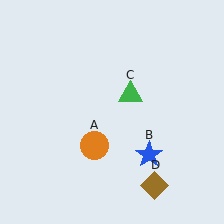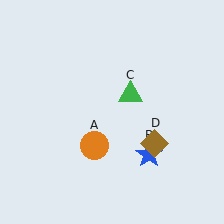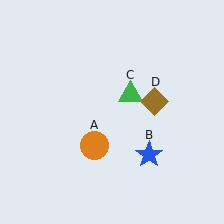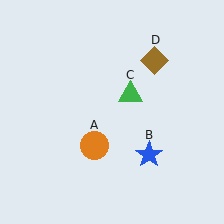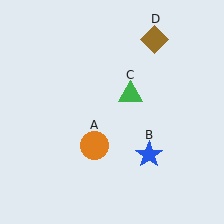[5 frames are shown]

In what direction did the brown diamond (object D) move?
The brown diamond (object D) moved up.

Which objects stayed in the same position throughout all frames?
Orange circle (object A) and blue star (object B) and green triangle (object C) remained stationary.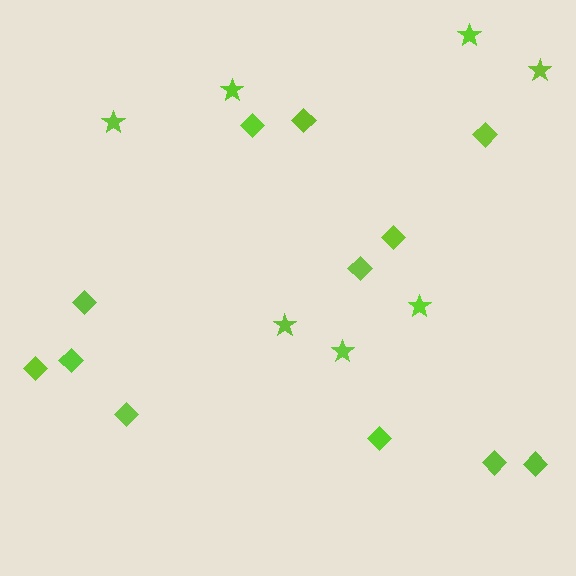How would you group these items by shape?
There are 2 groups: one group of stars (7) and one group of diamonds (12).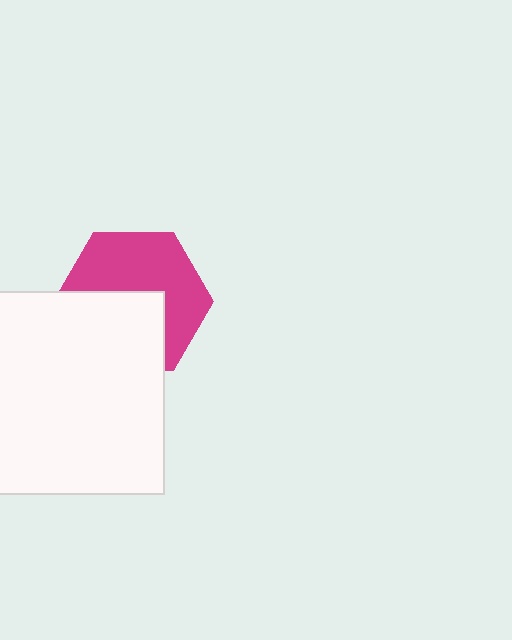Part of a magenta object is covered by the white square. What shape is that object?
It is a hexagon.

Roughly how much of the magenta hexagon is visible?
About half of it is visible (roughly 55%).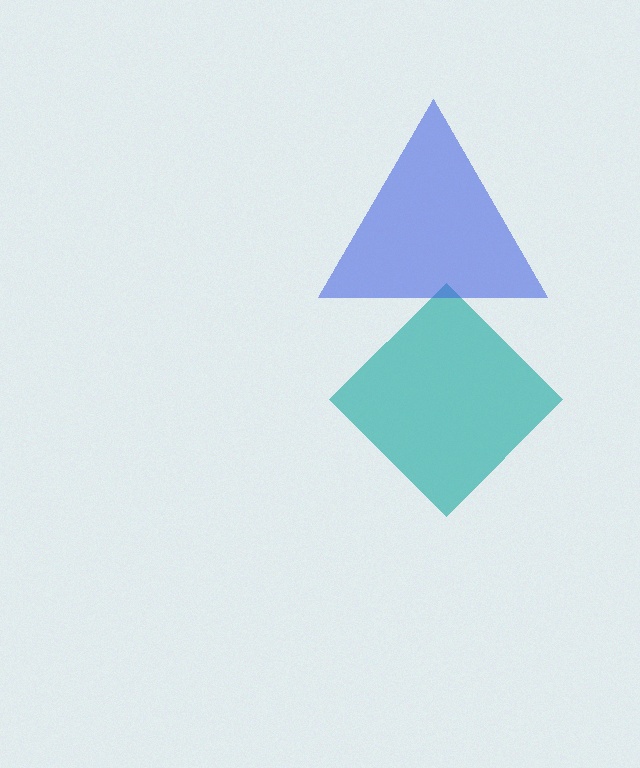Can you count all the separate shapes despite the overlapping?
Yes, there are 2 separate shapes.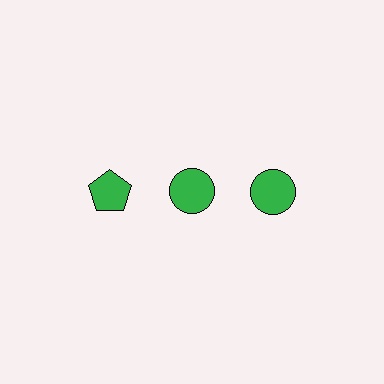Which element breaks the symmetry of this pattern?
The green pentagon in the top row, leftmost column breaks the symmetry. All other shapes are green circles.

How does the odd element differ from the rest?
It has a different shape: pentagon instead of circle.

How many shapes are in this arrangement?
There are 3 shapes arranged in a grid pattern.